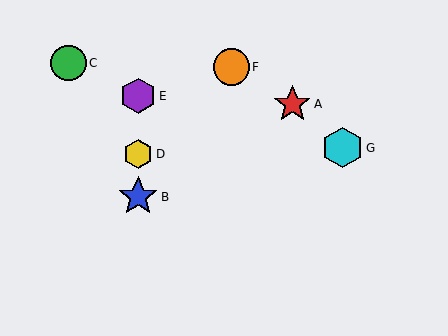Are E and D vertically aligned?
Yes, both are at x≈138.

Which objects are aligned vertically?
Objects B, D, E are aligned vertically.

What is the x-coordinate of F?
Object F is at x≈231.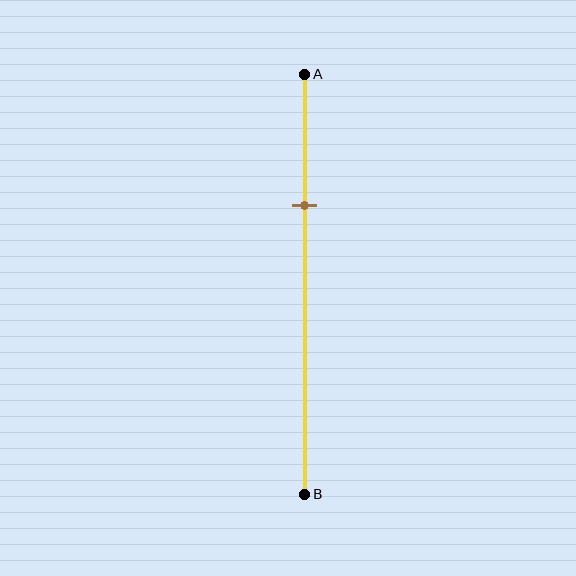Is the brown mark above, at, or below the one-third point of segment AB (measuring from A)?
The brown mark is approximately at the one-third point of segment AB.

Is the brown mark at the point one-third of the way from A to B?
Yes, the mark is approximately at the one-third point.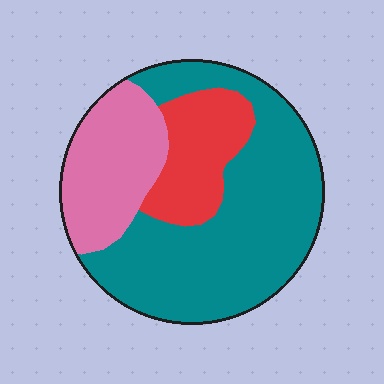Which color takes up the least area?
Red, at roughly 20%.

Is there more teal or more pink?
Teal.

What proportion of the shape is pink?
Pink takes up less than a quarter of the shape.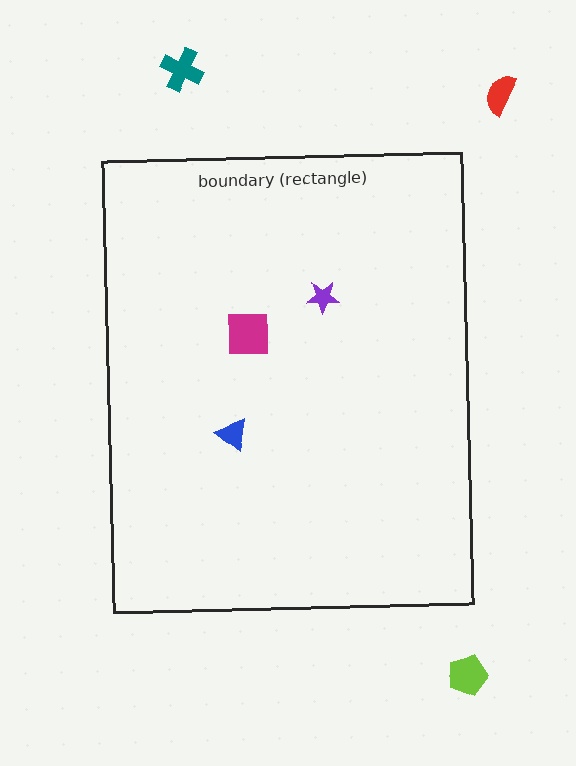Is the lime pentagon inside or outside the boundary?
Outside.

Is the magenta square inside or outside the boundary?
Inside.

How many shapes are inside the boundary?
3 inside, 3 outside.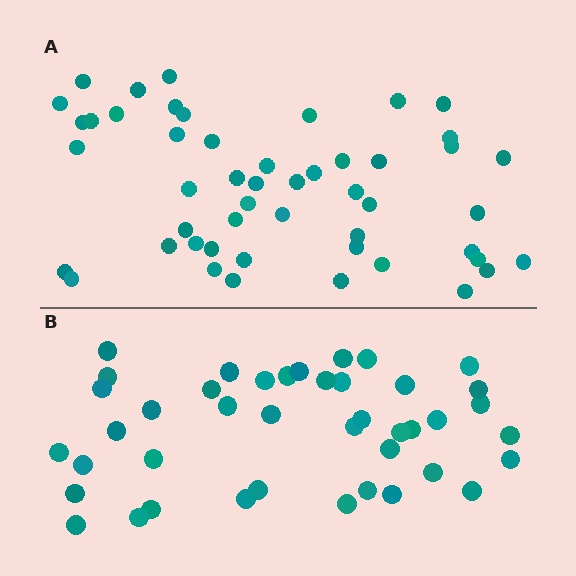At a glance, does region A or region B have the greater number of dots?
Region A (the top region) has more dots.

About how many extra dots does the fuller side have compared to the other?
Region A has roughly 8 or so more dots than region B.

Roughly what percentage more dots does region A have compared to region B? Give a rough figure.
About 20% more.